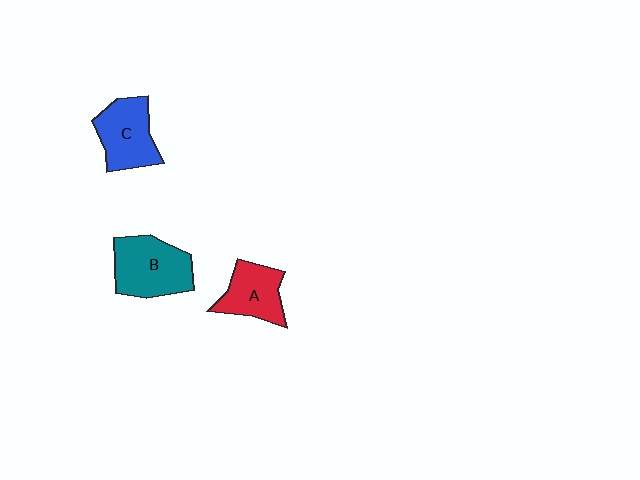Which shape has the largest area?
Shape B (teal).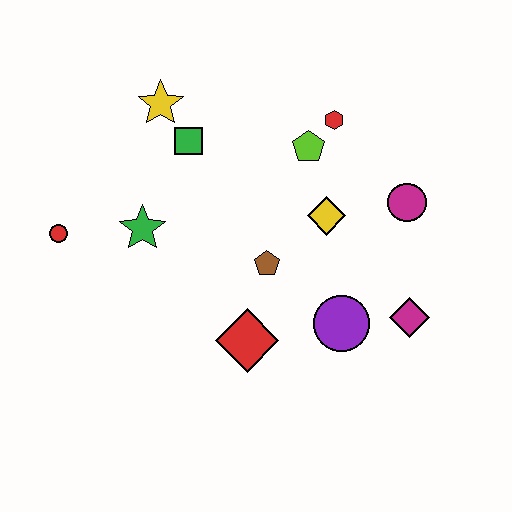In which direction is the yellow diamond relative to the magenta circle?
The yellow diamond is to the left of the magenta circle.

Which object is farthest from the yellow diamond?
The red circle is farthest from the yellow diamond.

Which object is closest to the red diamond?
The brown pentagon is closest to the red diamond.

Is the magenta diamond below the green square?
Yes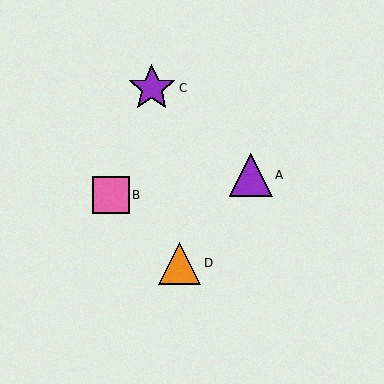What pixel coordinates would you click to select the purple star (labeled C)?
Click at (152, 88) to select the purple star C.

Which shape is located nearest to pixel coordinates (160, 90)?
The purple star (labeled C) at (152, 88) is nearest to that location.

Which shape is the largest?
The purple star (labeled C) is the largest.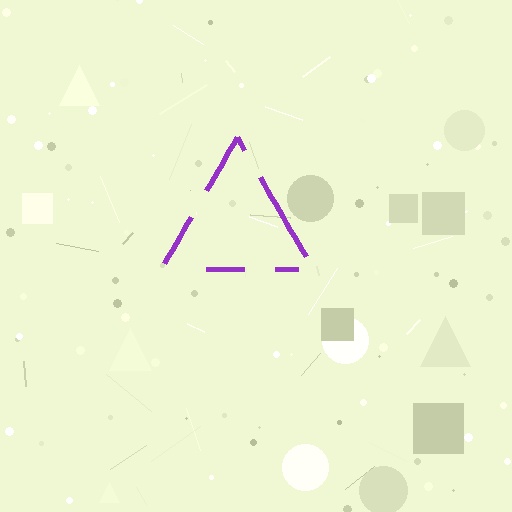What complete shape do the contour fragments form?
The contour fragments form a triangle.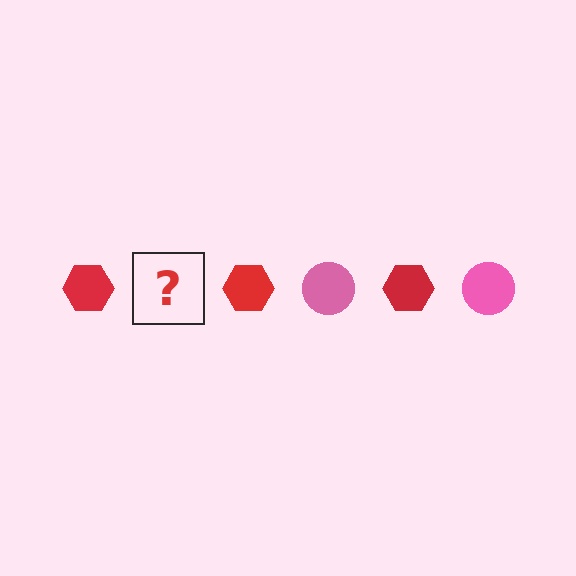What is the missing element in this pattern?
The missing element is a pink circle.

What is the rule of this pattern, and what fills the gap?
The rule is that the pattern alternates between red hexagon and pink circle. The gap should be filled with a pink circle.